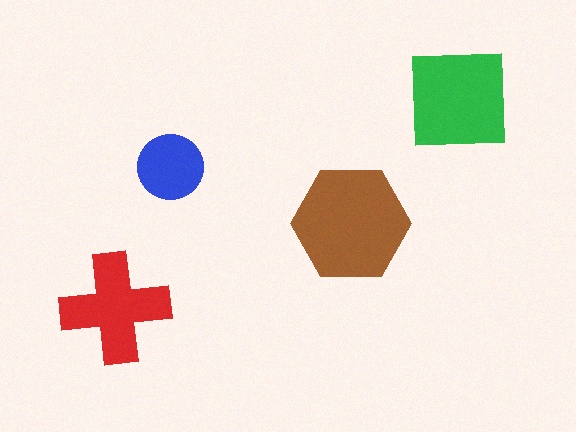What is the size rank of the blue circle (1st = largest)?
4th.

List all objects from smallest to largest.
The blue circle, the red cross, the green square, the brown hexagon.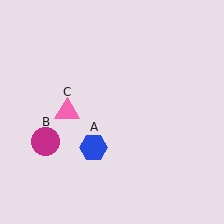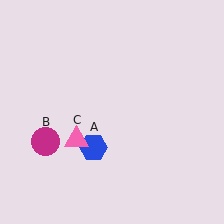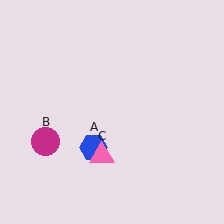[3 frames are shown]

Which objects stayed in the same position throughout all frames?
Blue hexagon (object A) and magenta circle (object B) remained stationary.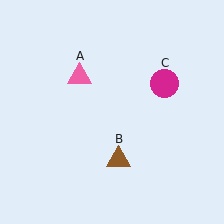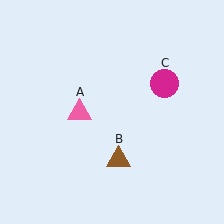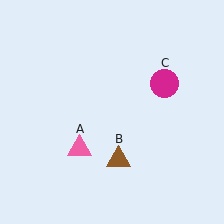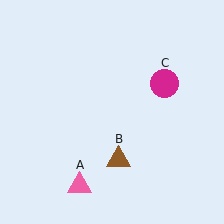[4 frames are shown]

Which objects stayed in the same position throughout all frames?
Brown triangle (object B) and magenta circle (object C) remained stationary.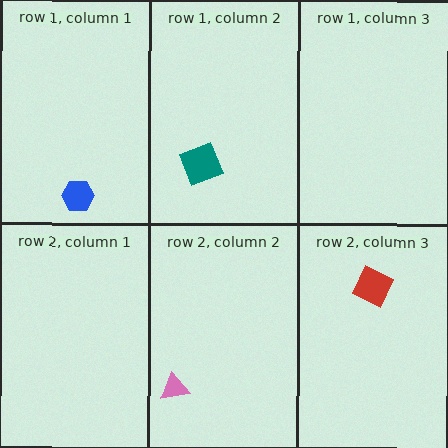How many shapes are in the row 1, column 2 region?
1.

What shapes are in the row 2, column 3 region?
The red diamond.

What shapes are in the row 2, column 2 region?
The pink triangle.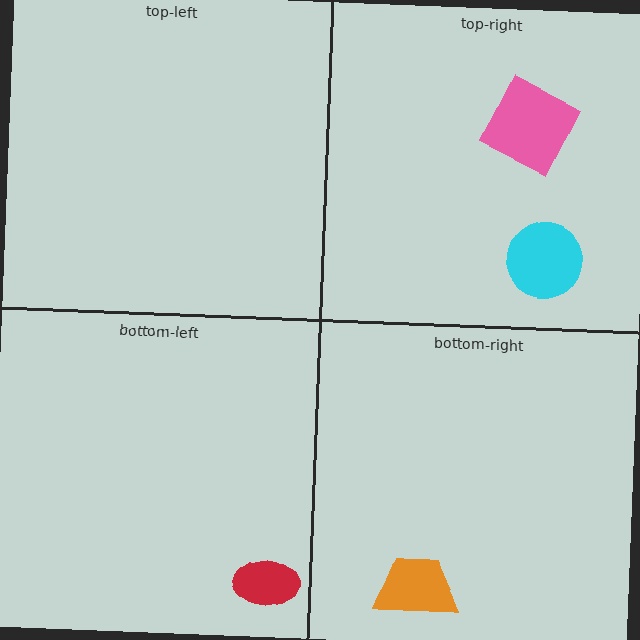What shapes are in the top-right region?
The pink diamond, the cyan circle.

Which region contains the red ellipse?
The bottom-left region.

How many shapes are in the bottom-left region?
1.